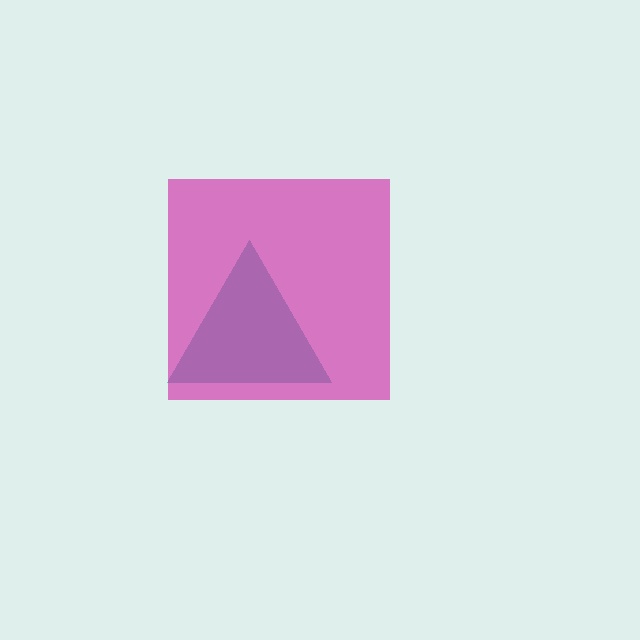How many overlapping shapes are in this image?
There are 2 overlapping shapes in the image.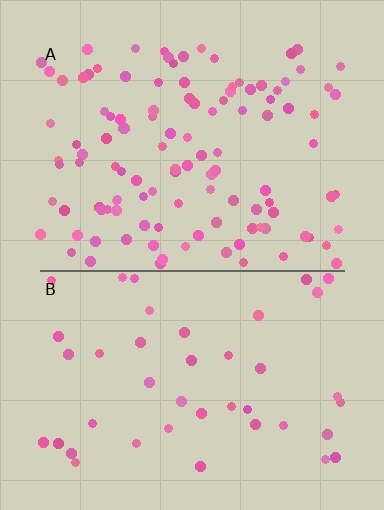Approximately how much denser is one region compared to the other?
Approximately 2.7× — region A over region B.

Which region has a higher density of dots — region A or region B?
A (the top).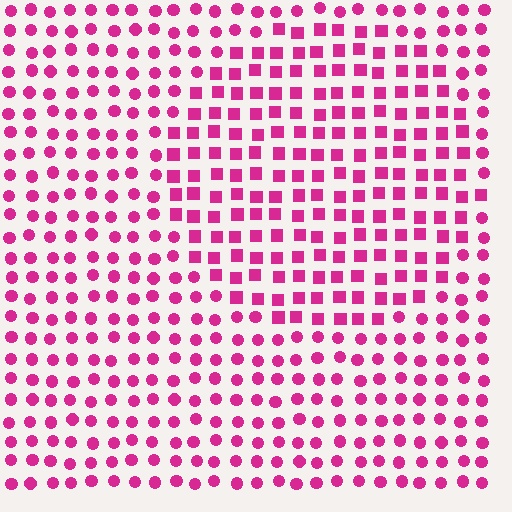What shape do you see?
I see a circle.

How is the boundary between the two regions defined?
The boundary is defined by a change in element shape: squares inside vs. circles outside. All elements share the same color and spacing.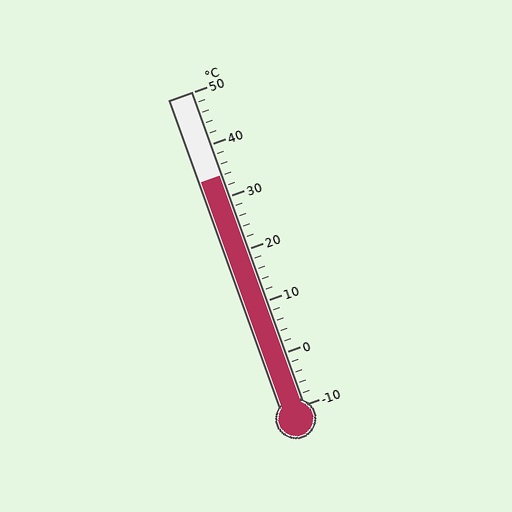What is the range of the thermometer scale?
The thermometer scale ranges from -10°C to 50°C.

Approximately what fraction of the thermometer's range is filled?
The thermometer is filled to approximately 75% of its range.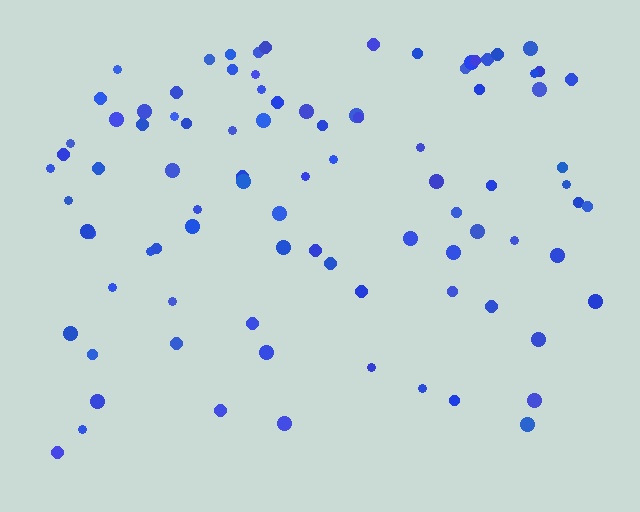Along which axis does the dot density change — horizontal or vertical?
Vertical.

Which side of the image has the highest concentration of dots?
The top.